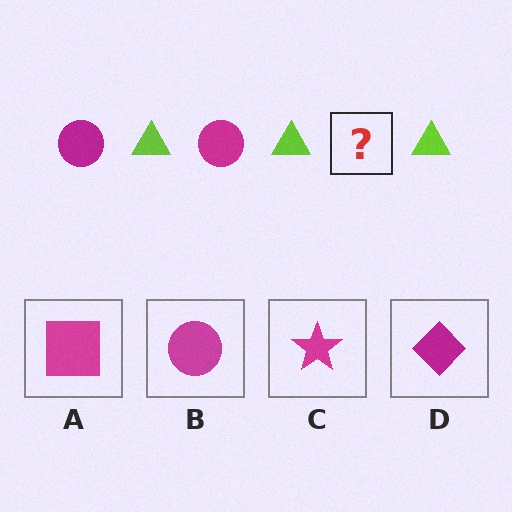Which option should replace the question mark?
Option B.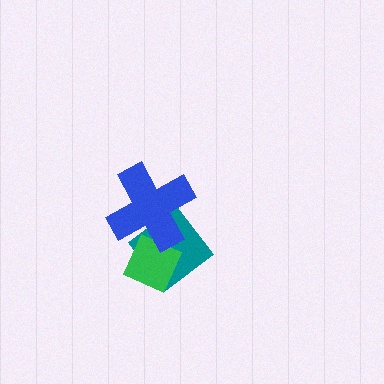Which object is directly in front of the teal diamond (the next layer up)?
The green diamond is directly in front of the teal diamond.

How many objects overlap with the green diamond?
2 objects overlap with the green diamond.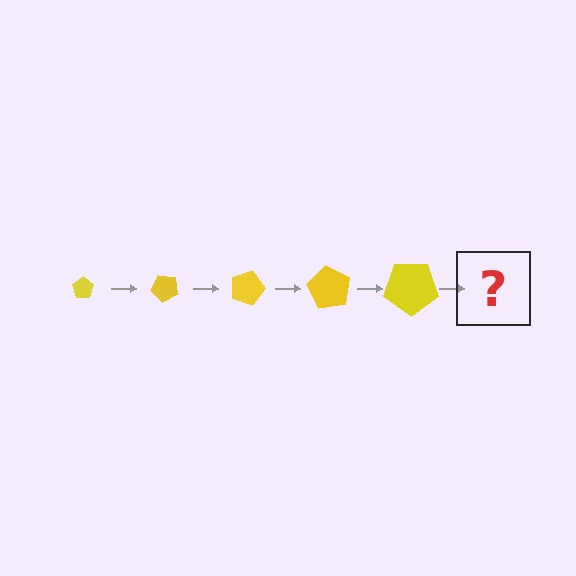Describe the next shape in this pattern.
It should be a pentagon, larger than the previous one and rotated 225 degrees from the start.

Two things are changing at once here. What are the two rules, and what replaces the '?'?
The two rules are that the pentagon grows larger each step and it rotates 45 degrees each step. The '?' should be a pentagon, larger than the previous one and rotated 225 degrees from the start.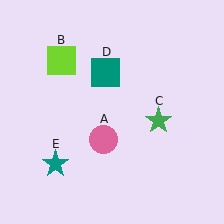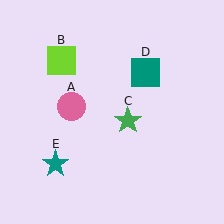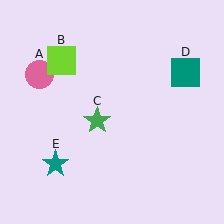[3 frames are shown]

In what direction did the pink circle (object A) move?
The pink circle (object A) moved up and to the left.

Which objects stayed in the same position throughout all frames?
Lime square (object B) and teal star (object E) remained stationary.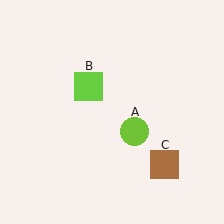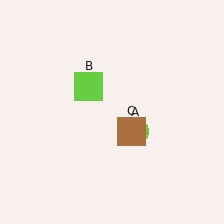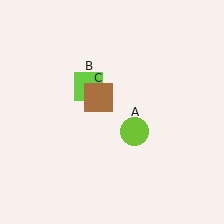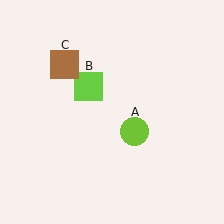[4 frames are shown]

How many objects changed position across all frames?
1 object changed position: brown square (object C).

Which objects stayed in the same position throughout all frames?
Lime circle (object A) and lime square (object B) remained stationary.